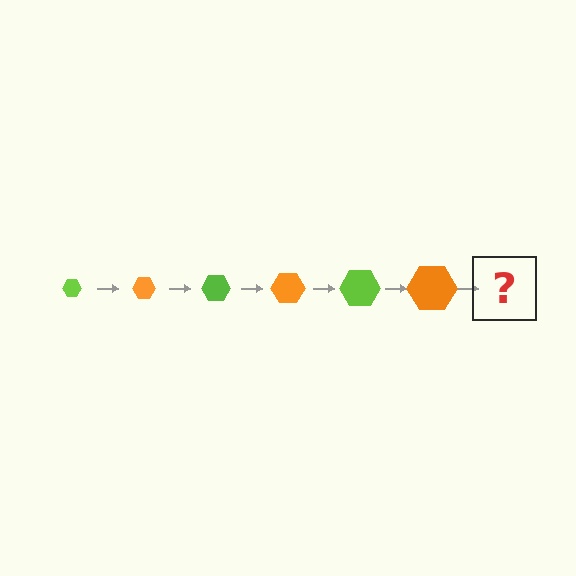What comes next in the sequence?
The next element should be a lime hexagon, larger than the previous one.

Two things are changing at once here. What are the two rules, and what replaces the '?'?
The two rules are that the hexagon grows larger each step and the color cycles through lime and orange. The '?' should be a lime hexagon, larger than the previous one.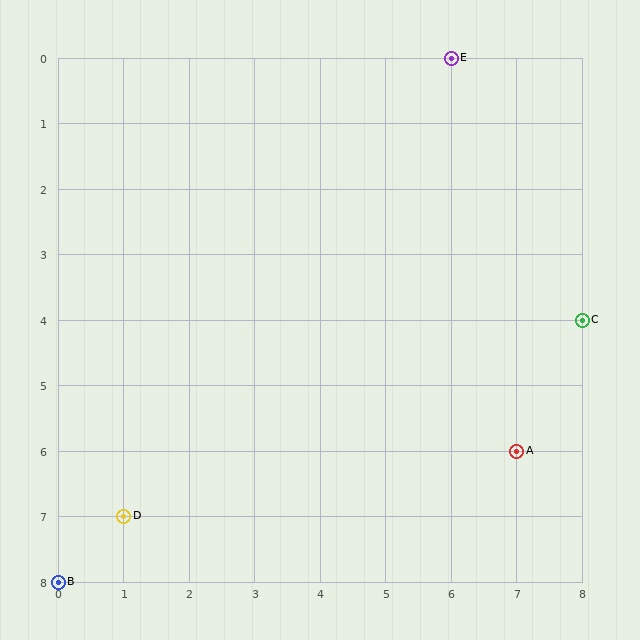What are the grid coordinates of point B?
Point B is at grid coordinates (0, 8).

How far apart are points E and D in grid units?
Points E and D are 5 columns and 7 rows apart (about 8.6 grid units diagonally).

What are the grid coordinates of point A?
Point A is at grid coordinates (7, 6).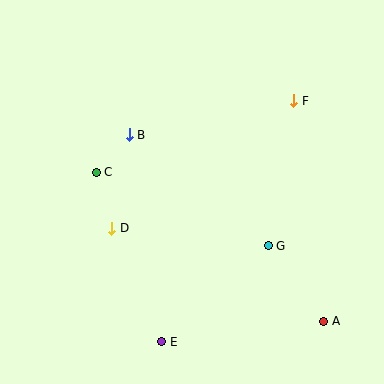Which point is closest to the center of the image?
Point B at (129, 135) is closest to the center.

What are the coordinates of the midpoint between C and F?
The midpoint between C and F is at (195, 137).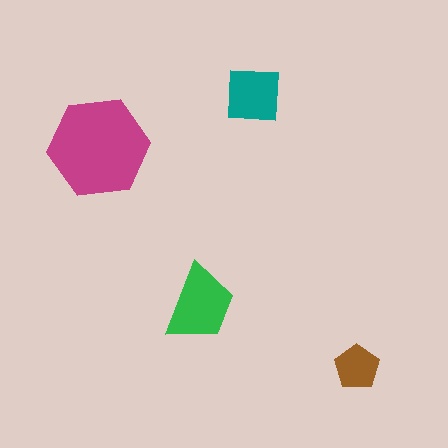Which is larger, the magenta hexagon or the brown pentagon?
The magenta hexagon.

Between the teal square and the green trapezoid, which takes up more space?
The green trapezoid.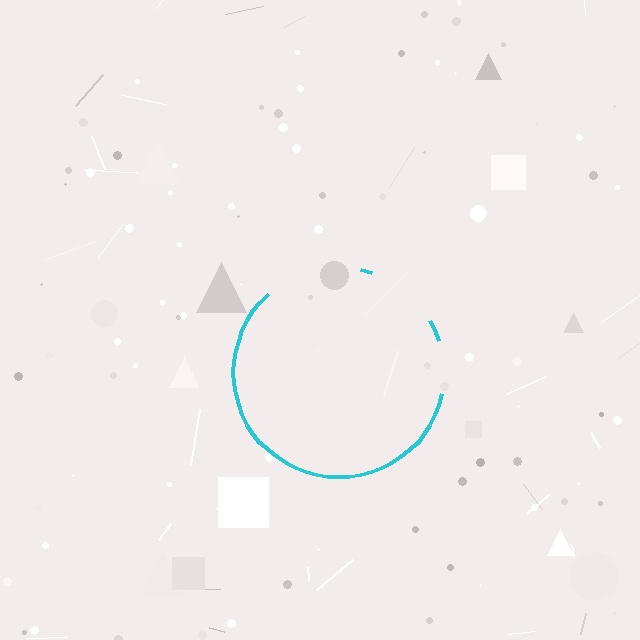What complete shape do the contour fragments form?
The contour fragments form a circle.